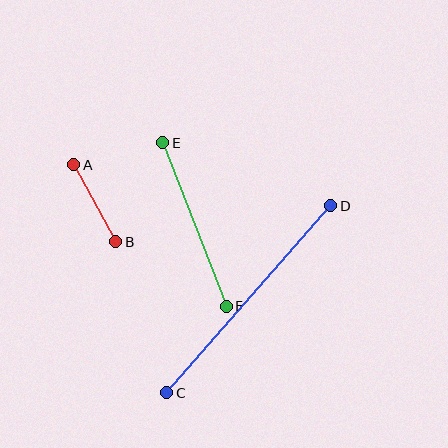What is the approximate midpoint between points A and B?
The midpoint is at approximately (95, 203) pixels.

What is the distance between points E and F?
The distance is approximately 175 pixels.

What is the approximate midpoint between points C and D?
The midpoint is at approximately (249, 299) pixels.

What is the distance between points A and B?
The distance is approximately 88 pixels.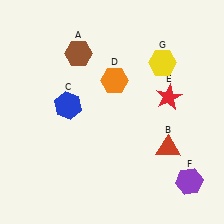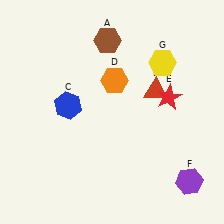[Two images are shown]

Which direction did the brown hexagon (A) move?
The brown hexagon (A) moved right.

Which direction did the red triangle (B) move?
The red triangle (B) moved up.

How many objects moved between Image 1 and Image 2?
2 objects moved between the two images.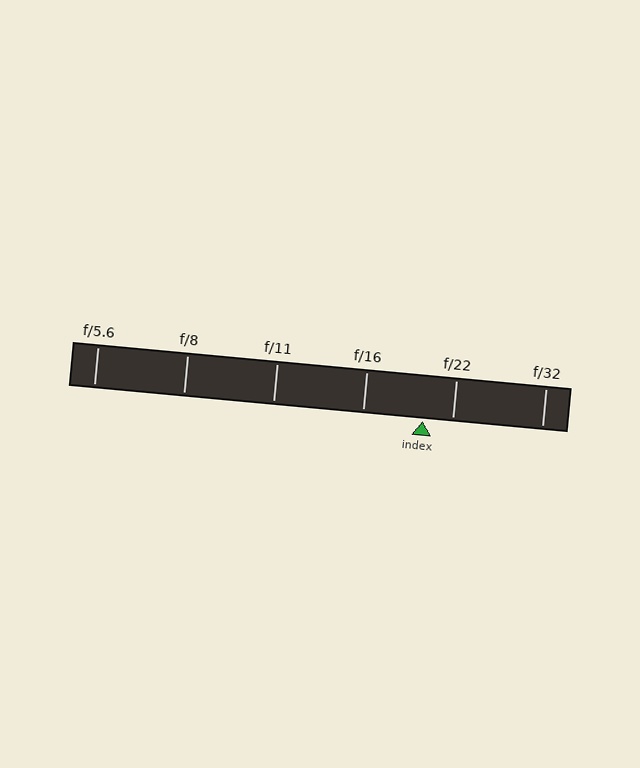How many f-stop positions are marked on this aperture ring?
There are 6 f-stop positions marked.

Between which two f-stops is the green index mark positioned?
The index mark is between f/16 and f/22.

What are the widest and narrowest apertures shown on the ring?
The widest aperture shown is f/5.6 and the narrowest is f/32.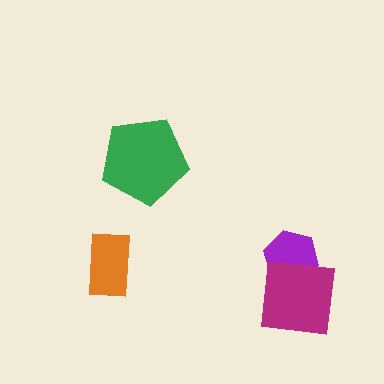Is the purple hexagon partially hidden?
Yes, it is partially covered by another shape.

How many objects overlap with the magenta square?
1 object overlaps with the magenta square.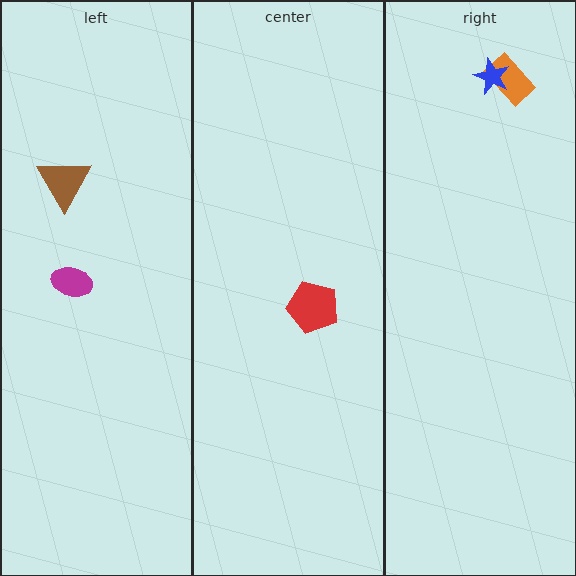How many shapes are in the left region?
2.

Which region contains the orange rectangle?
The right region.